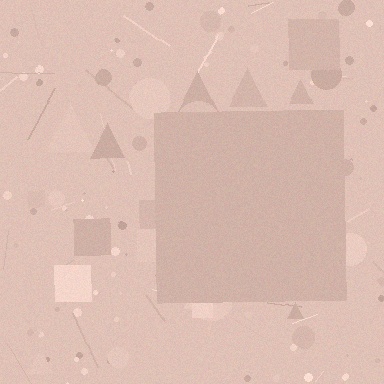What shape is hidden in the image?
A square is hidden in the image.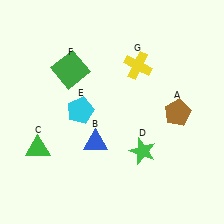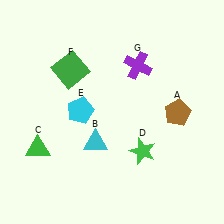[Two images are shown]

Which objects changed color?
B changed from blue to cyan. G changed from yellow to purple.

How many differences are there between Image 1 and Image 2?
There are 2 differences between the two images.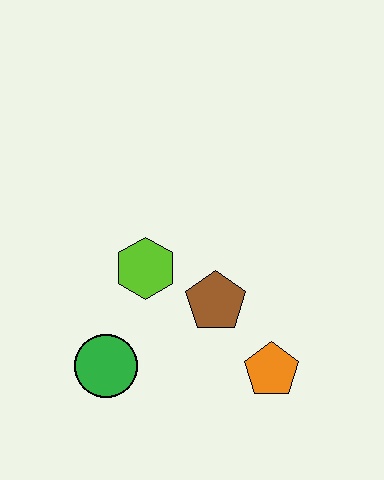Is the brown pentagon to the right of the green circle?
Yes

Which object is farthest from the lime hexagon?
The orange pentagon is farthest from the lime hexagon.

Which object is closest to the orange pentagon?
The brown pentagon is closest to the orange pentagon.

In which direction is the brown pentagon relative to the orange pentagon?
The brown pentagon is above the orange pentagon.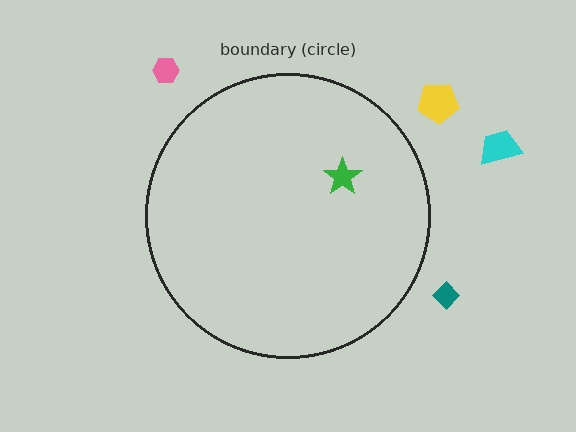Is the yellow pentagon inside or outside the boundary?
Outside.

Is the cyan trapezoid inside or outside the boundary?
Outside.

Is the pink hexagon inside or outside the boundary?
Outside.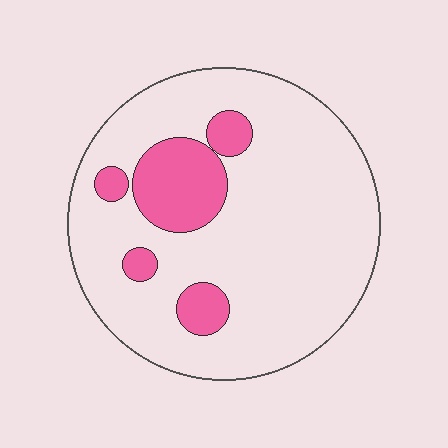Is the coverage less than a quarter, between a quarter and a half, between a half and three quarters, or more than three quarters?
Less than a quarter.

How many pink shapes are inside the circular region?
5.